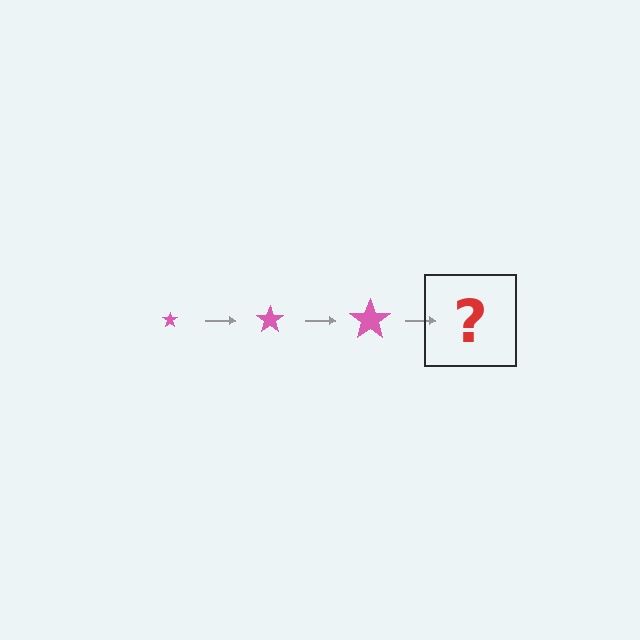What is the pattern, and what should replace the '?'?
The pattern is that the star gets progressively larger each step. The '?' should be a pink star, larger than the previous one.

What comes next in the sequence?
The next element should be a pink star, larger than the previous one.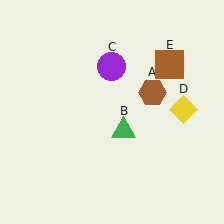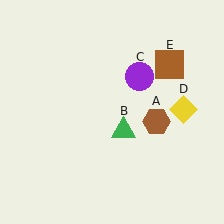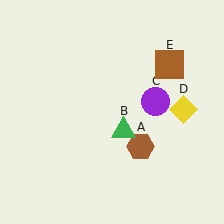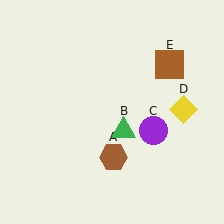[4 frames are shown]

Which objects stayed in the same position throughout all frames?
Green triangle (object B) and yellow diamond (object D) and brown square (object E) remained stationary.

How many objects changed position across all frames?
2 objects changed position: brown hexagon (object A), purple circle (object C).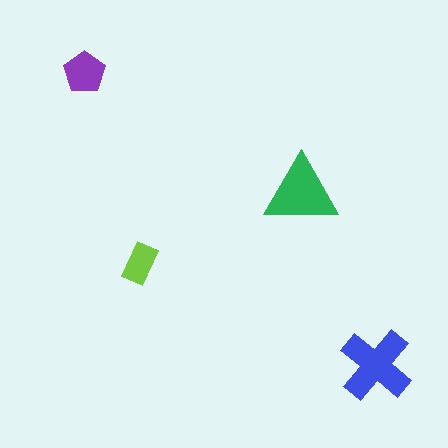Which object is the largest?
The blue cross.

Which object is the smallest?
The lime rectangle.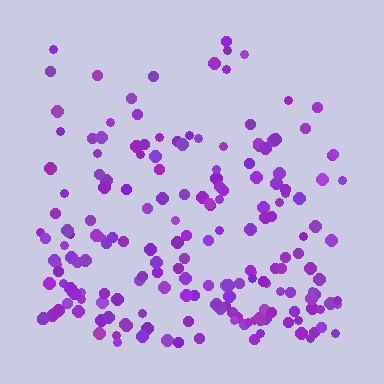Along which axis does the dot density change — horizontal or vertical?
Vertical.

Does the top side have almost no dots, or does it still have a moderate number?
Still a moderate number, just noticeably fewer than the bottom.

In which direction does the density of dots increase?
From top to bottom, with the bottom side densest.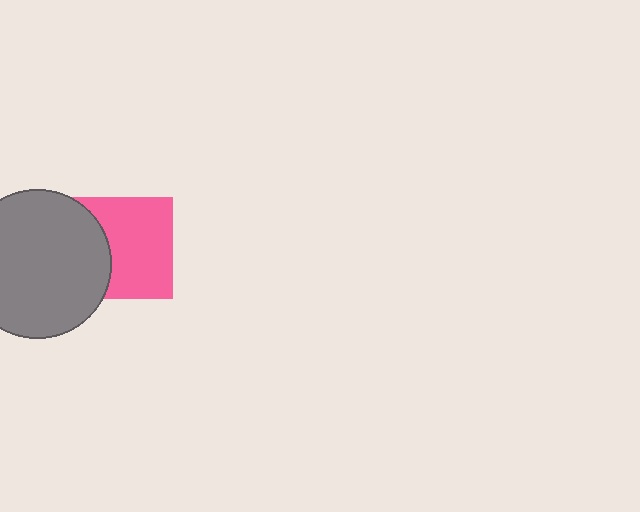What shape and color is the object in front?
The object in front is a gray circle.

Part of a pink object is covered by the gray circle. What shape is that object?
It is a square.